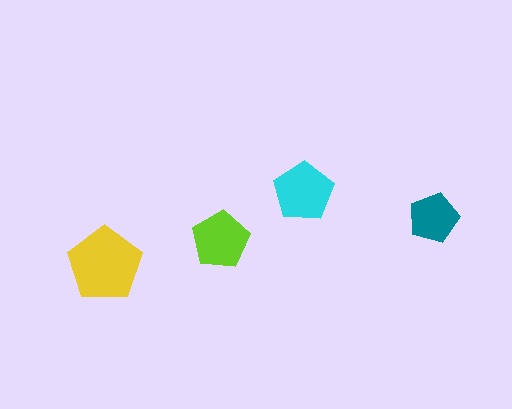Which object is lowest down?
The yellow pentagon is bottommost.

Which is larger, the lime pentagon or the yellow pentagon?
The yellow one.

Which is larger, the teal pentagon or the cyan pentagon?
The cyan one.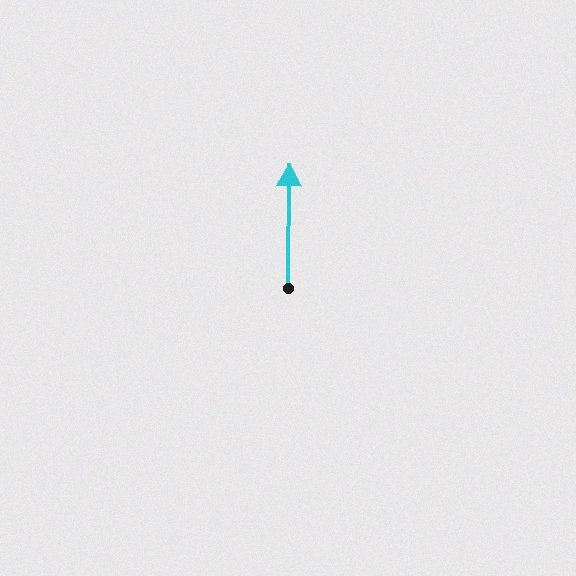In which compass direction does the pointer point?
North.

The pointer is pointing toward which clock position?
Roughly 12 o'clock.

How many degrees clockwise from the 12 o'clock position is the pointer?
Approximately 1 degrees.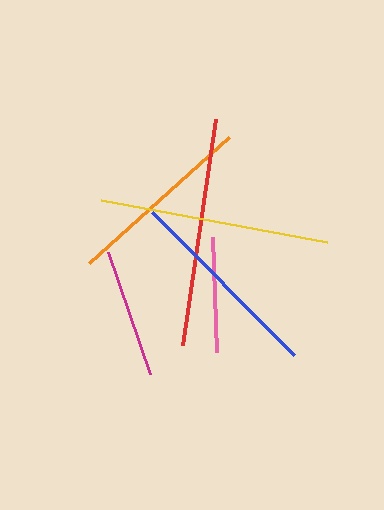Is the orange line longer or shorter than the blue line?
The blue line is longer than the orange line.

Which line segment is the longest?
The yellow line is the longest at approximately 230 pixels.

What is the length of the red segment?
The red segment is approximately 229 pixels long.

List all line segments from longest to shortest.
From longest to shortest: yellow, red, blue, orange, magenta, pink.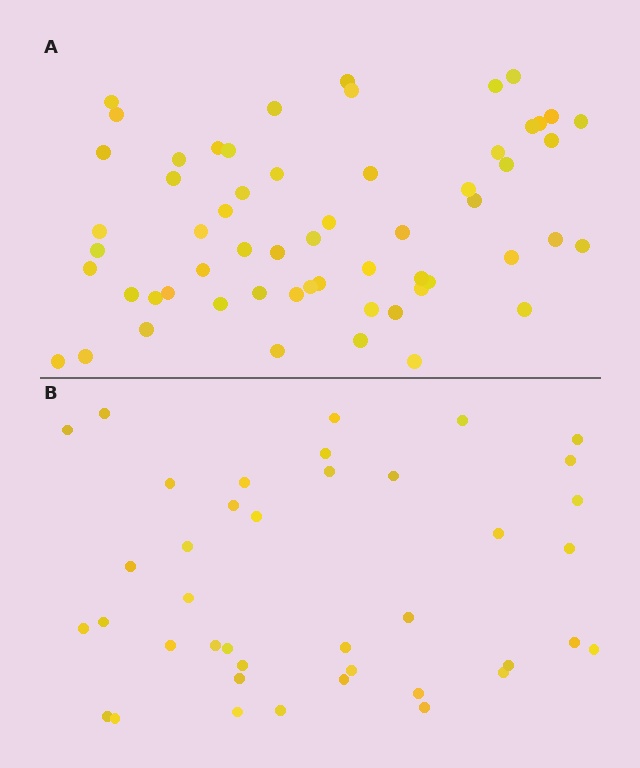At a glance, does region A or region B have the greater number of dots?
Region A (the top region) has more dots.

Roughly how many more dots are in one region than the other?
Region A has approximately 20 more dots than region B.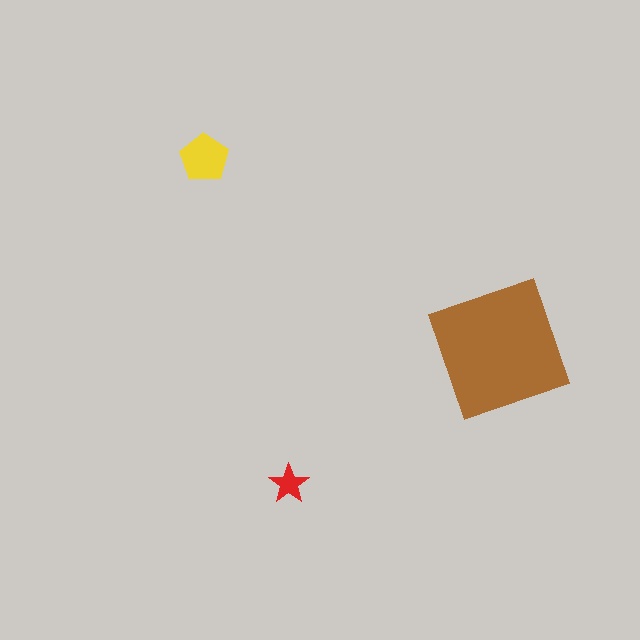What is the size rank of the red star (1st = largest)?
3rd.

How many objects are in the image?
There are 3 objects in the image.